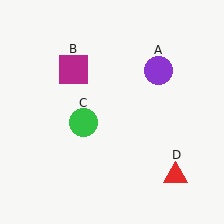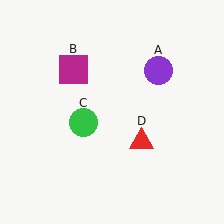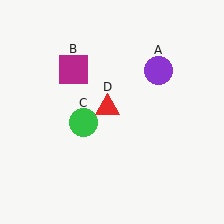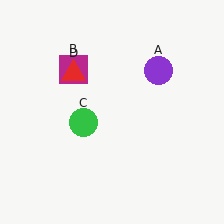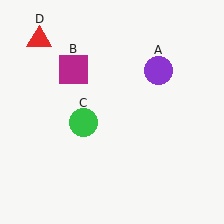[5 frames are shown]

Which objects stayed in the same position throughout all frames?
Purple circle (object A) and magenta square (object B) and green circle (object C) remained stationary.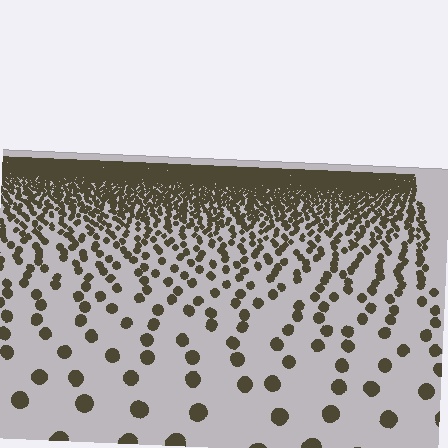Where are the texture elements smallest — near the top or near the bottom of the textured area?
Near the top.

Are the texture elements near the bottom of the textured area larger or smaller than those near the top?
Larger. Near the bottom, elements are closer to the viewer and appear at a bigger on-screen size.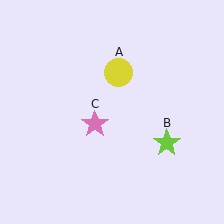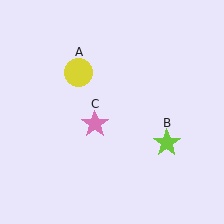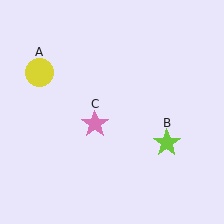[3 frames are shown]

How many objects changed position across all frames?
1 object changed position: yellow circle (object A).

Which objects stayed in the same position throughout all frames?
Lime star (object B) and pink star (object C) remained stationary.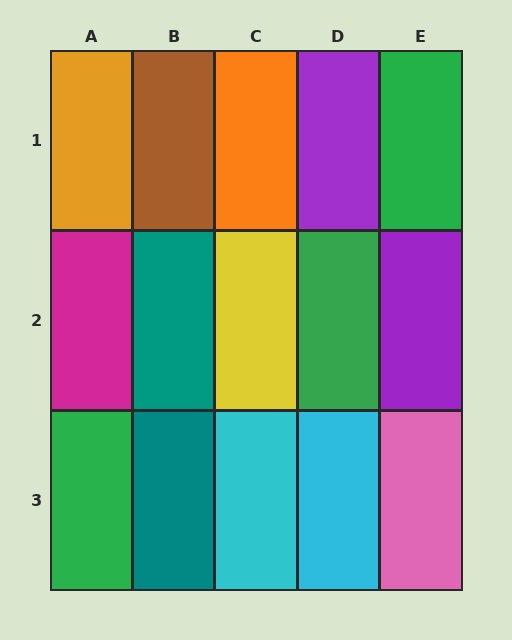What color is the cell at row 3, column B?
Teal.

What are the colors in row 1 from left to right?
Orange, brown, orange, purple, green.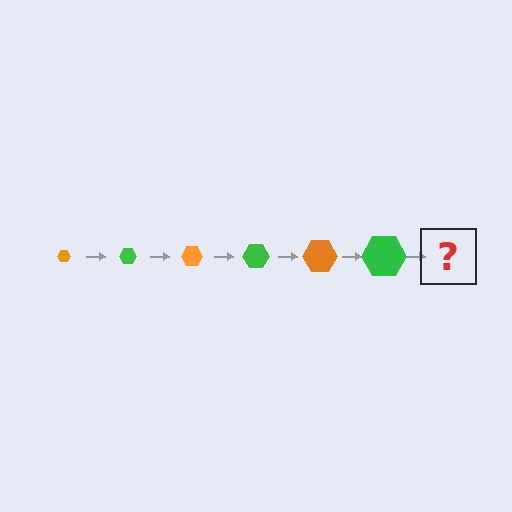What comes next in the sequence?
The next element should be an orange hexagon, larger than the previous one.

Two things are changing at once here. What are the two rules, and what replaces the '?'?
The two rules are that the hexagon grows larger each step and the color cycles through orange and green. The '?' should be an orange hexagon, larger than the previous one.